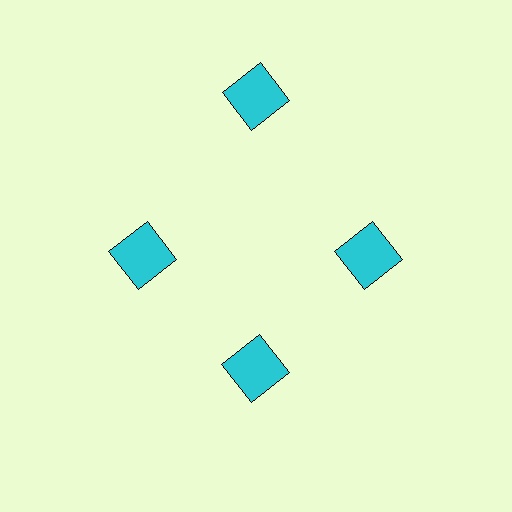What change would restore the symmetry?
The symmetry would be restored by moving it inward, back onto the ring so that all 4 squares sit at equal angles and equal distance from the center.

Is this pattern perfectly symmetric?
No. The 4 cyan squares are arranged in a ring, but one element near the 12 o'clock position is pushed outward from the center, breaking the 4-fold rotational symmetry.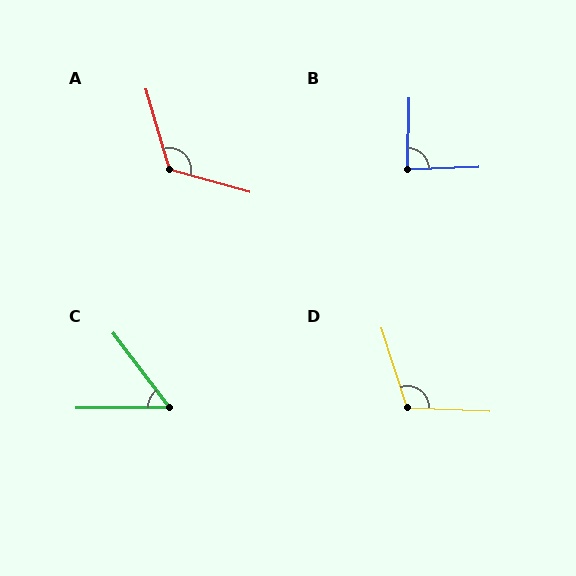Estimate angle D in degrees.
Approximately 110 degrees.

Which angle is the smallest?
C, at approximately 53 degrees.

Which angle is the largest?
A, at approximately 122 degrees.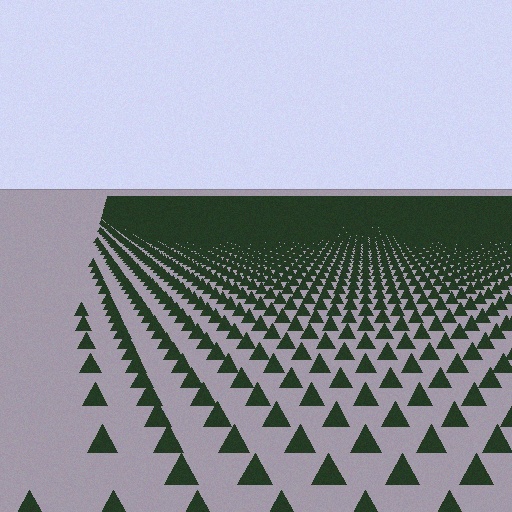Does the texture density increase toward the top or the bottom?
Density increases toward the top.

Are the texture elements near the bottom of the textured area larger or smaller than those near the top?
Larger. Near the bottom, elements are closer to the viewer and appear at a bigger on-screen size.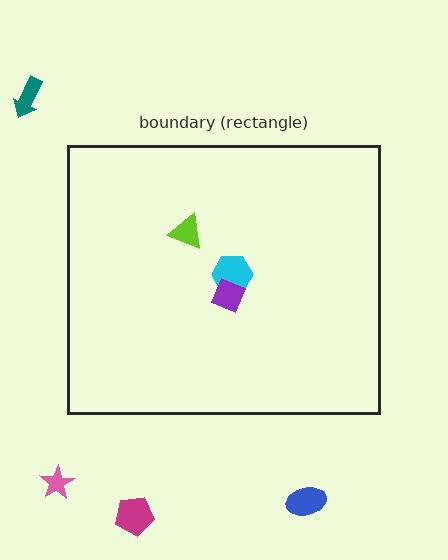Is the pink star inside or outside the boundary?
Outside.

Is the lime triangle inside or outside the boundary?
Inside.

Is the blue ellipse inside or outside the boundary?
Outside.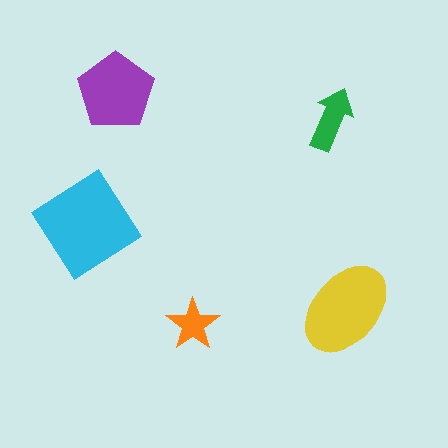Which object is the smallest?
The orange star.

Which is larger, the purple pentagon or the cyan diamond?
The cyan diamond.